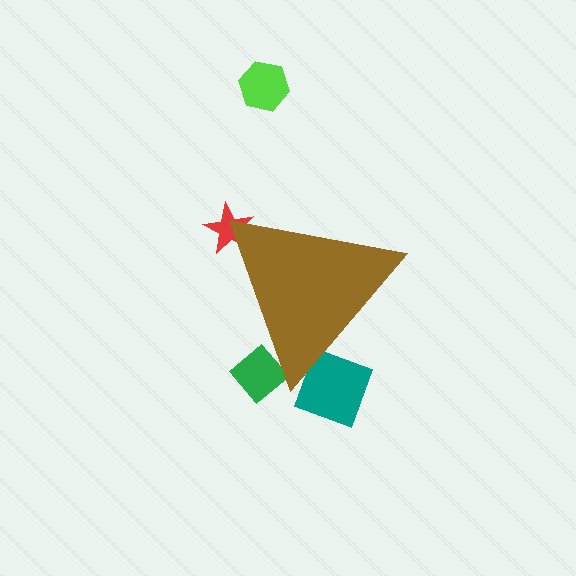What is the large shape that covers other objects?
A brown triangle.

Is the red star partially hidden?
Yes, the red star is partially hidden behind the brown triangle.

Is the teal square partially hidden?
Yes, the teal square is partially hidden behind the brown triangle.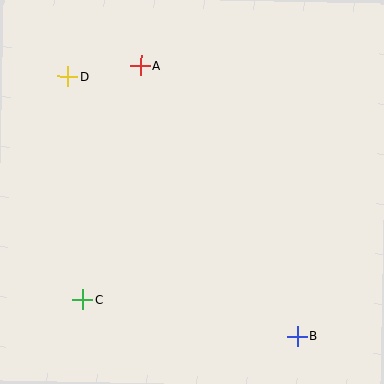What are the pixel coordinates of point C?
Point C is at (83, 300).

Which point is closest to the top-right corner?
Point A is closest to the top-right corner.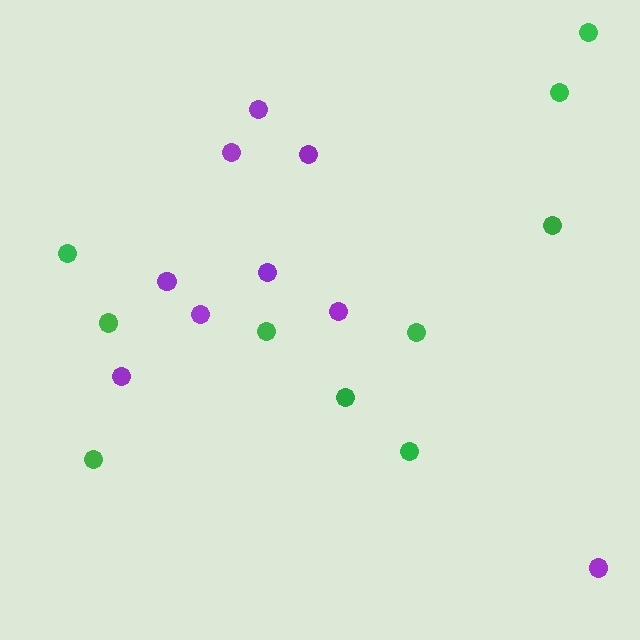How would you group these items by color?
There are 2 groups: one group of green circles (10) and one group of purple circles (9).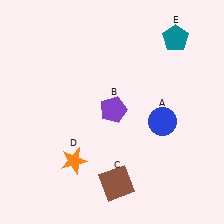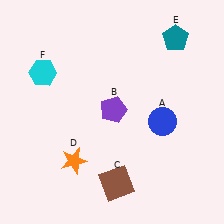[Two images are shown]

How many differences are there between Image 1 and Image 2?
There is 1 difference between the two images.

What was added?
A cyan hexagon (F) was added in Image 2.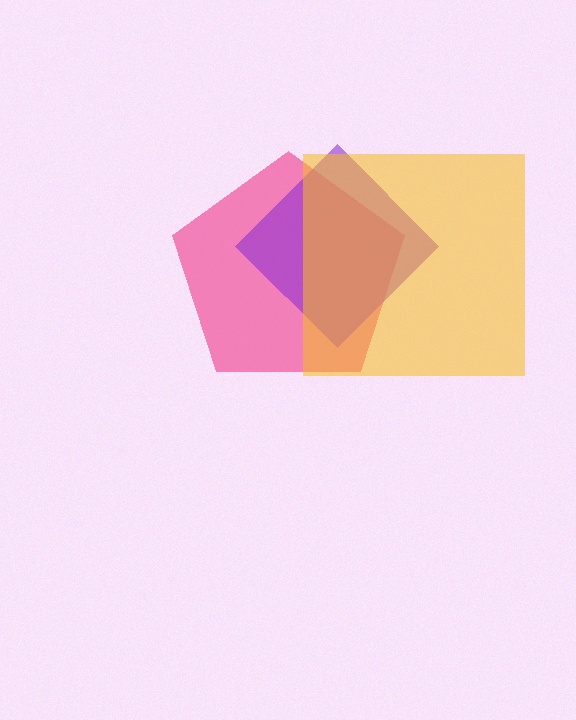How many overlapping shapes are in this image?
There are 3 overlapping shapes in the image.